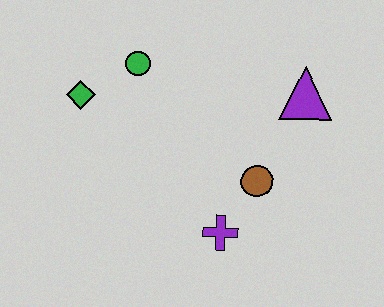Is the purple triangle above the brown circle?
Yes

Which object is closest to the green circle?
The green diamond is closest to the green circle.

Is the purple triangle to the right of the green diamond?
Yes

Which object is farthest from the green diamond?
The purple triangle is farthest from the green diamond.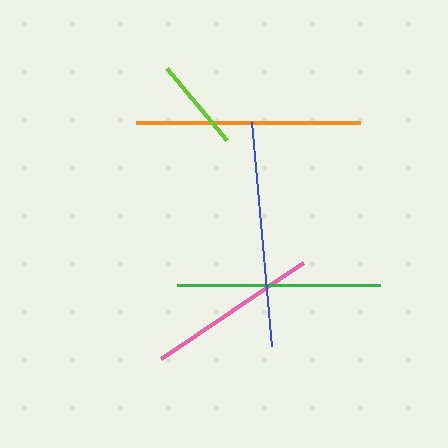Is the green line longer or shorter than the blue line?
The blue line is longer than the green line.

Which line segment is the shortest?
The lime line is the shortest at approximately 94 pixels.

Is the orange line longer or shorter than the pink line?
The orange line is longer than the pink line.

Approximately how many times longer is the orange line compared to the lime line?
The orange line is approximately 2.4 times the length of the lime line.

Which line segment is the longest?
The blue line is the longest at approximately 225 pixels.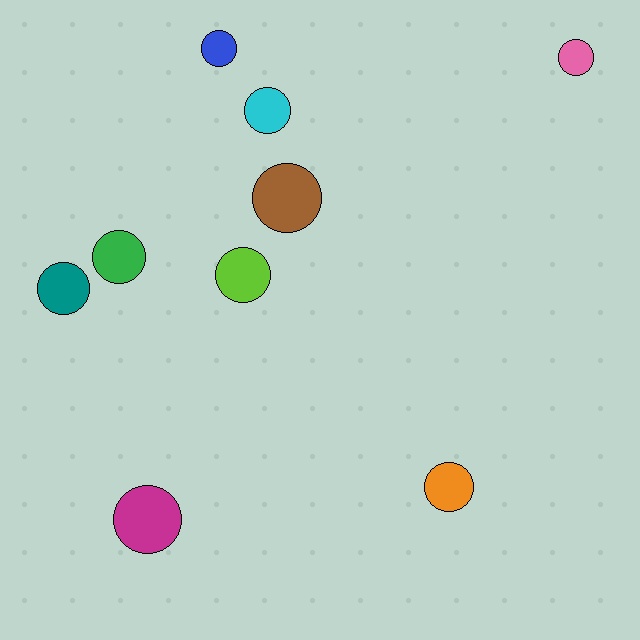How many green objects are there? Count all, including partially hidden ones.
There is 1 green object.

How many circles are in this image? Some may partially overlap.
There are 9 circles.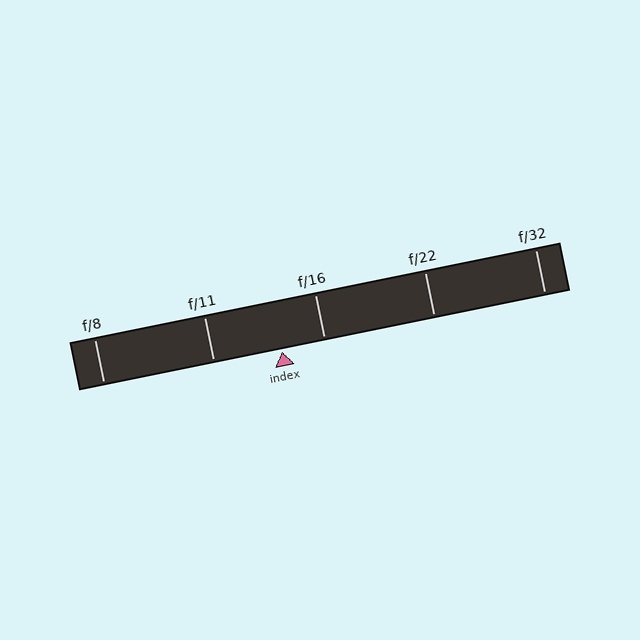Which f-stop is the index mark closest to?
The index mark is closest to f/16.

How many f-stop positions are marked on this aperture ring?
There are 5 f-stop positions marked.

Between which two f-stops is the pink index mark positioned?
The index mark is between f/11 and f/16.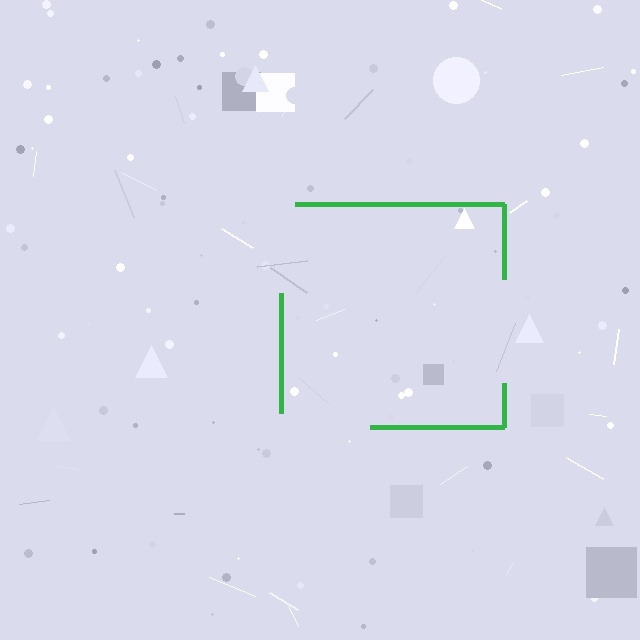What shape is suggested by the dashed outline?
The dashed outline suggests a square.